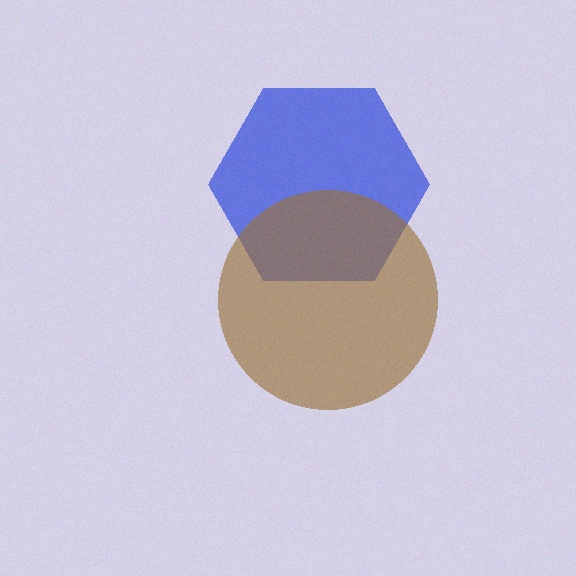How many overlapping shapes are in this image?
There are 2 overlapping shapes in the image.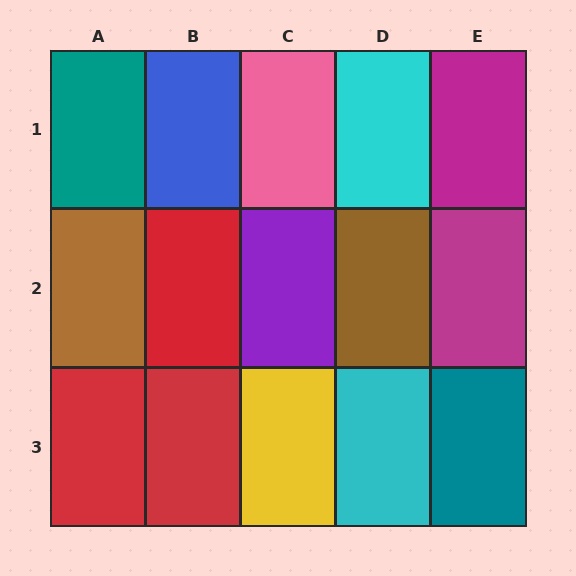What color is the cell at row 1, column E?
Magenta.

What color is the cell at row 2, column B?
Red.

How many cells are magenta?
2 cells are magenta.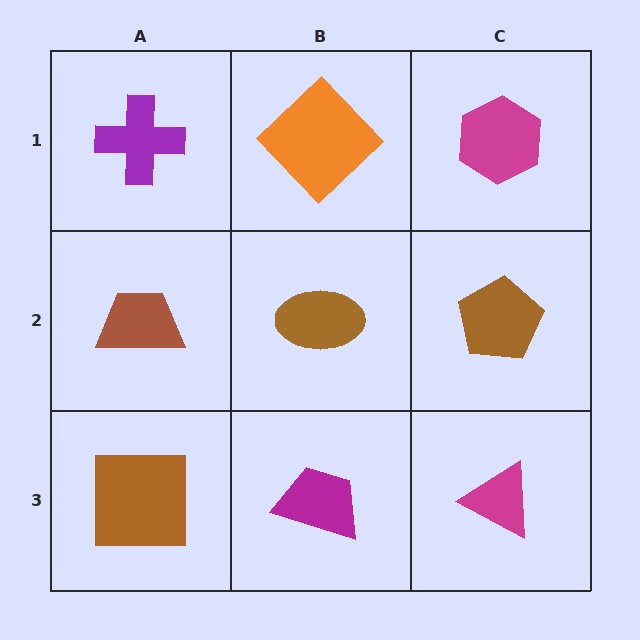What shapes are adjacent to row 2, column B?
An orange diamond (row 1, column B), a magenta trapezoid (row 3, column B), a brown trapezoid (row 2, column A), a brown pentagon (row 2, column C).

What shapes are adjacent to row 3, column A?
A brown trapezoid (row 2, column A), a magenta trapezoid (row 3, column B).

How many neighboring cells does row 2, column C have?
3.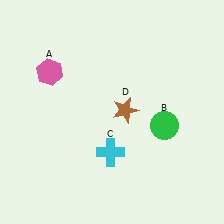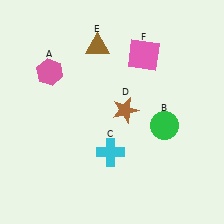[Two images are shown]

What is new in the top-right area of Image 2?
A pink square (F) was added in the top-right area of Image 2.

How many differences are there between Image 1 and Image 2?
There are 2 differences between the two images.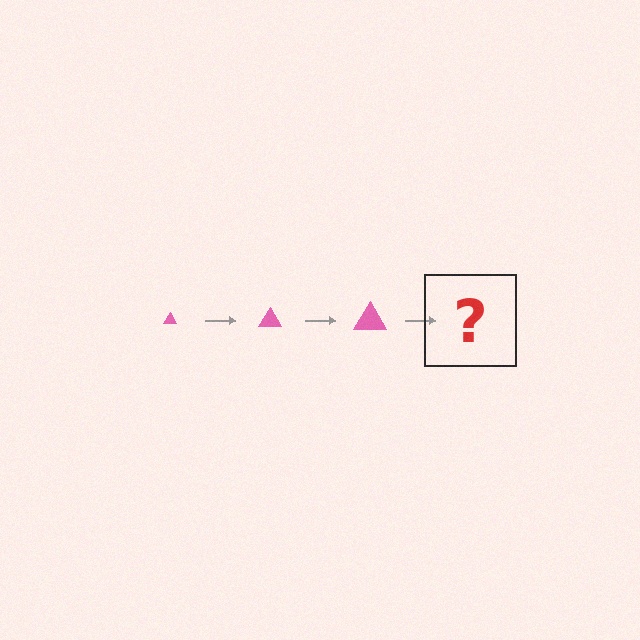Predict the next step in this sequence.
The next step is a pink triangle, larger than the previous one.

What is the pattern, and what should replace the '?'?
The pattern is that the triangle gets progressively larger each step. The '?' should be a pink triangle, larger than the previous one.